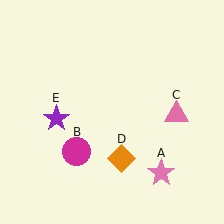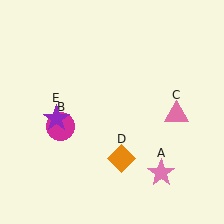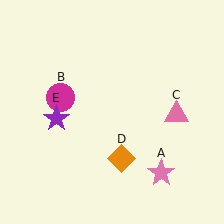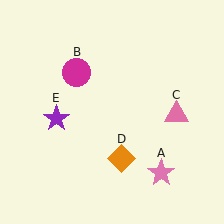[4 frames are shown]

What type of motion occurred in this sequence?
The magenta circle (object B) rotated clockwise around the center of the scene.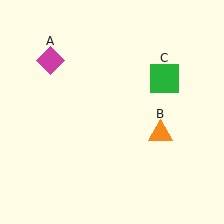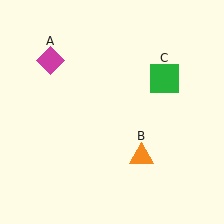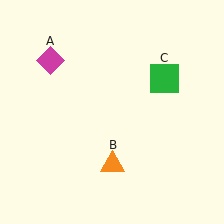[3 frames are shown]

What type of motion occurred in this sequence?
The orange triangle (object B) rotated clockwise around the center of the scene.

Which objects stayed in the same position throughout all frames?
Magenta diamond (object A) and green square (object C) remained stationary.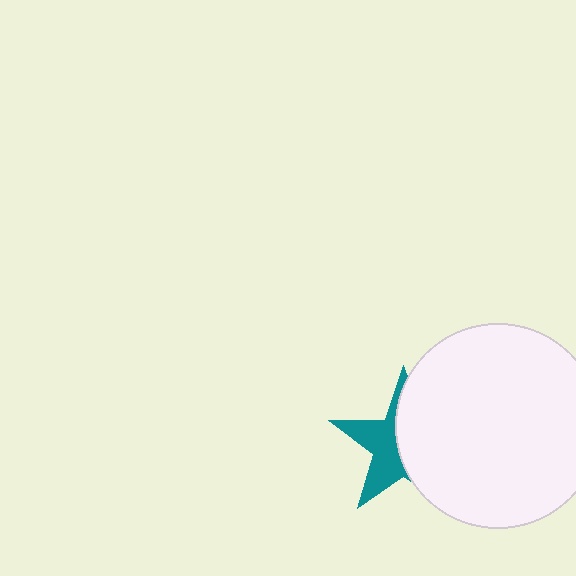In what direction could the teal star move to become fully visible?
The teal star could move left. That would shift it out from behind the white circle entirely.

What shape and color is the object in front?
The object in front is a white circle.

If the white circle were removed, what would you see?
You would see the complete teal star.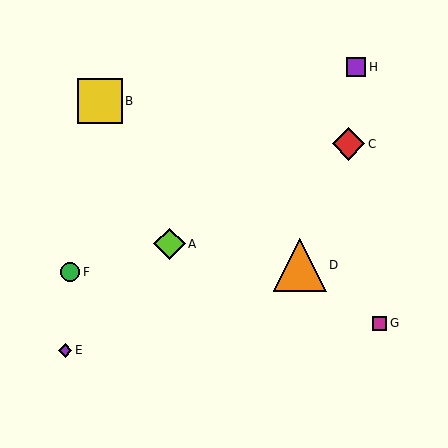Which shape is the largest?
The orange triangle (labeled D) is the largest.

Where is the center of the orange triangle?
The center of the orange triangle is at (300, 265).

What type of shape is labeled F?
Shape F is a green circle.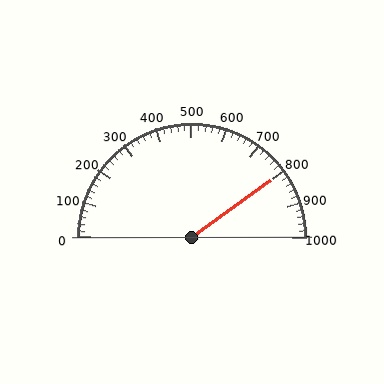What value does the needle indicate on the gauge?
The needle indicates approximately 800.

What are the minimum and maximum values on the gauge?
The gauge ranges from 0 to 1000.